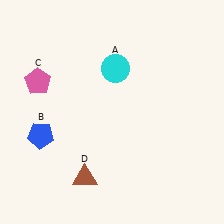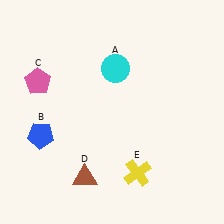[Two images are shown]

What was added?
A yellow cross (E) was added in Image 2.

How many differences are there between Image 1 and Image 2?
There is 1 difference between the two images.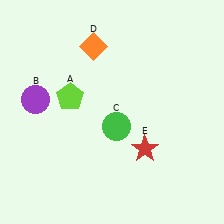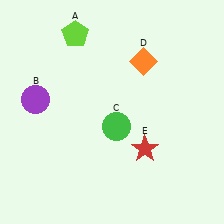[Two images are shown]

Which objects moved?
The objects that moved are: the lime pentagon (A), the orange diamond (D).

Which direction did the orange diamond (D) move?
The orange diamond (D) moved right.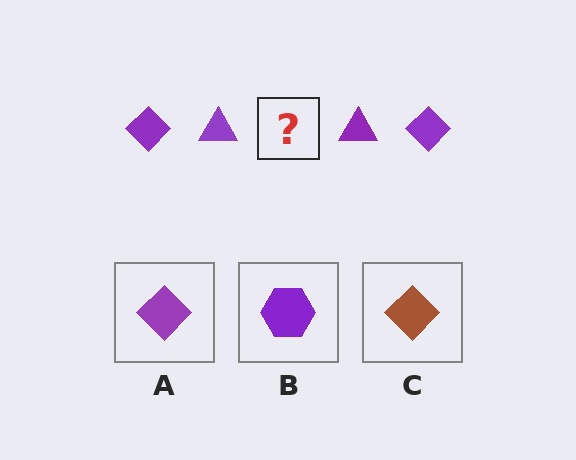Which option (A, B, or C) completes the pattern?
A.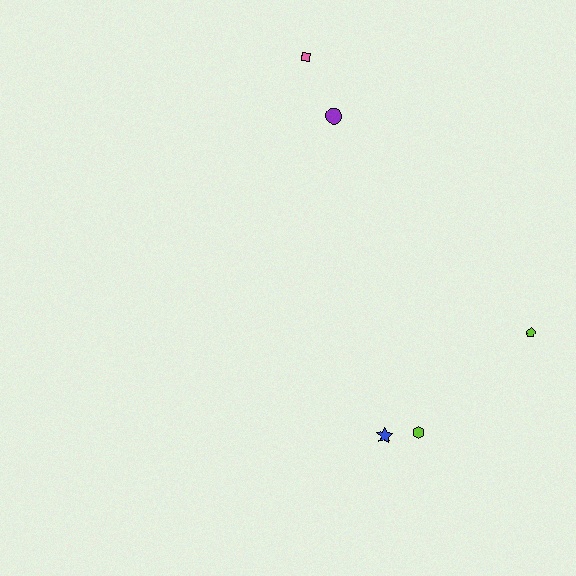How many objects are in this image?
There are 5 objects.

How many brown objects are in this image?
There are no brown objects.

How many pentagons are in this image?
There is 1 pentagon.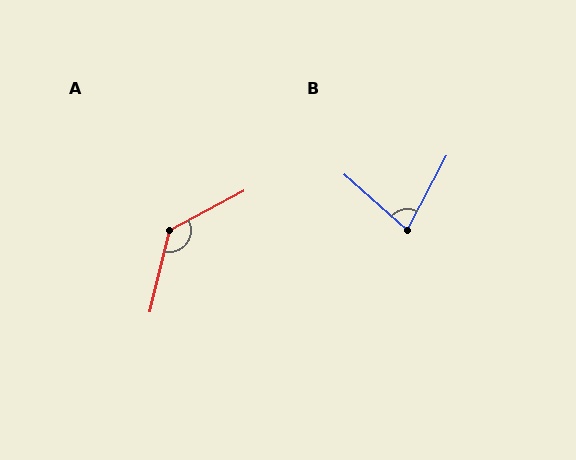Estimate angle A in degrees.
Approximately 131 degrees.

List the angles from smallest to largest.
B (76°), A (131°).